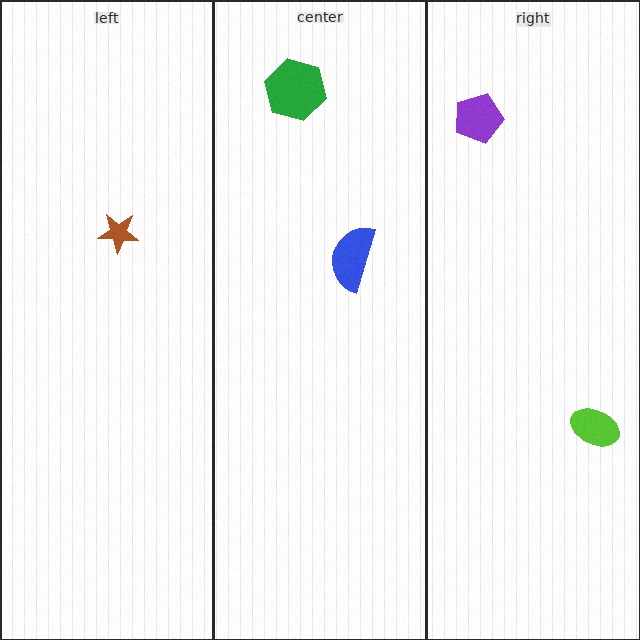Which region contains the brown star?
The left region.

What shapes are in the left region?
The brown star.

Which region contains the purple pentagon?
The right region.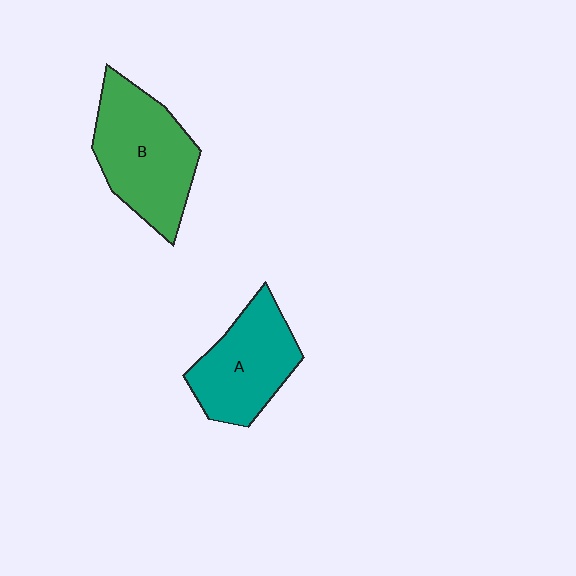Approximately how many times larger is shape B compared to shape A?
Approximately 1.2 times.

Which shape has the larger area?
Shape B (green).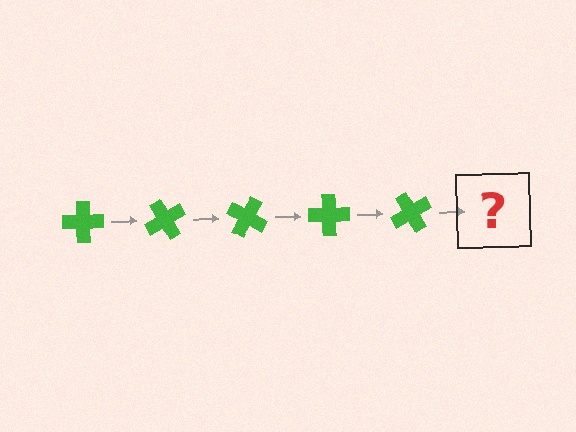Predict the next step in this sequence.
The next step is a green cross rotated 300 degrees.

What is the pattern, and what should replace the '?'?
The pattern is that the cross rotates 60 degrees each step. The '?' should be a green cross rotated 300 degrees.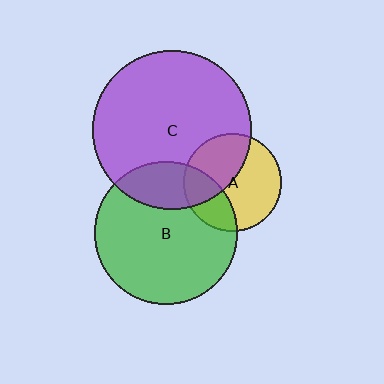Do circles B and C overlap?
Yes.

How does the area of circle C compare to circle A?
Approximately 2.7 times.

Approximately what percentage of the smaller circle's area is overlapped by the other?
Approximately 20%.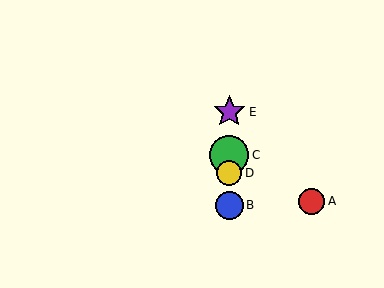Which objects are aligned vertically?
Objects B, C, D, E are aligned vertically.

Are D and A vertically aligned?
No, D is at x≈229 and A is at x≈312.